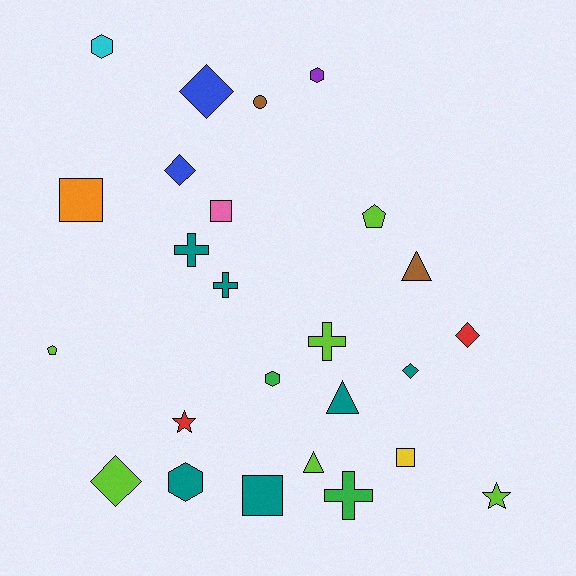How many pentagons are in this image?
There are 2 pentagons.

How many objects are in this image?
There are 25 objects.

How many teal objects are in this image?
There are 6 teal objects.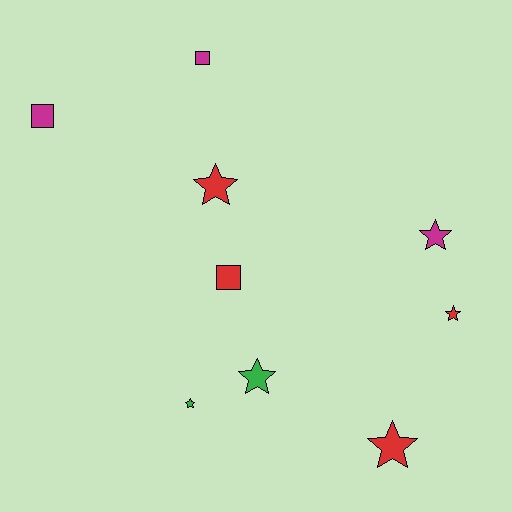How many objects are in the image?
There are 9 objects.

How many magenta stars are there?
There is 1 magenta star.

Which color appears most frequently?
Red, with 4 objects.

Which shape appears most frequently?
Star, with 6 objects.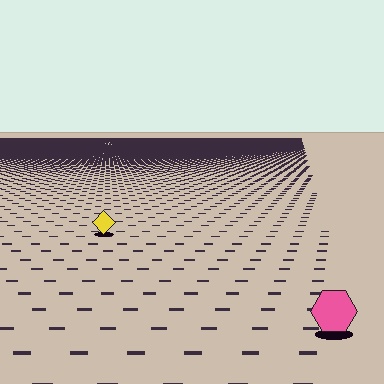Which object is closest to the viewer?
The pink hexagon is closest. The texture marks near it are larger and more spread out.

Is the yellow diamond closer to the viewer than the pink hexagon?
No. The pink hexagon is closer — you can tell from the texture gradient: the ground texture is coarser near it.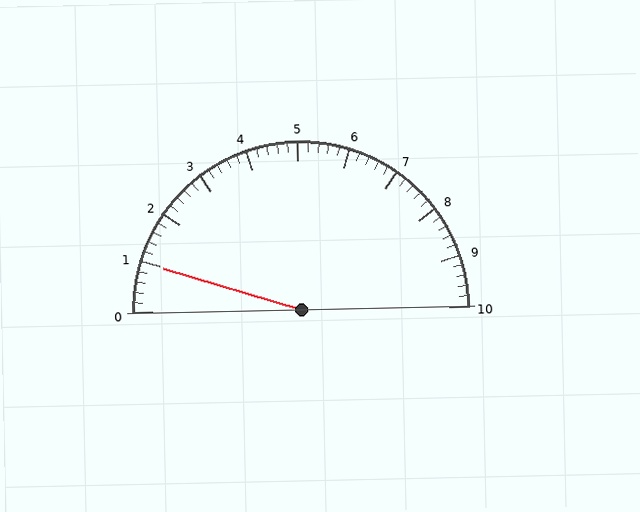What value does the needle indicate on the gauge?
The needle indicates approximately 1.0.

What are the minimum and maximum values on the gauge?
The gauge ranges from 0 to 10.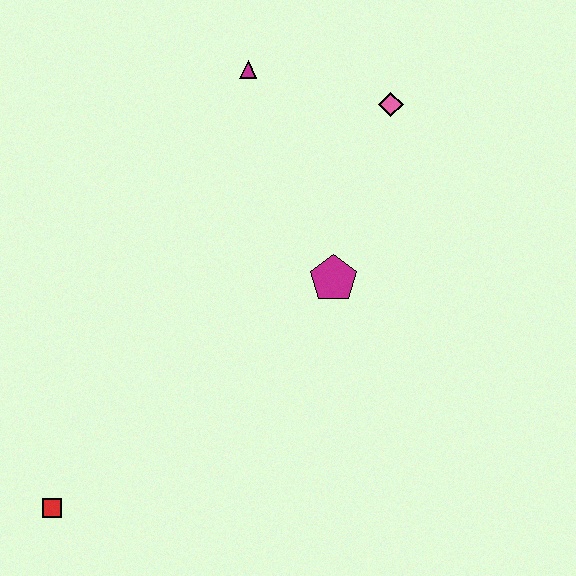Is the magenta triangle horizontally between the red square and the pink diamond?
Yes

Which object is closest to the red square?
The magenta pentagon is closest to the red square.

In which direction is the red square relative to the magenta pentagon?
The red square is to the left of the magenta pentagon.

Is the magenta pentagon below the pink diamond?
Yes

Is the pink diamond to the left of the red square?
No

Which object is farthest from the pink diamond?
The red square is farthest from the pink diamond.